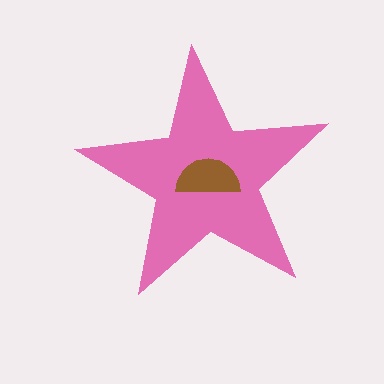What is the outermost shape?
The pink star.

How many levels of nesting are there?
2.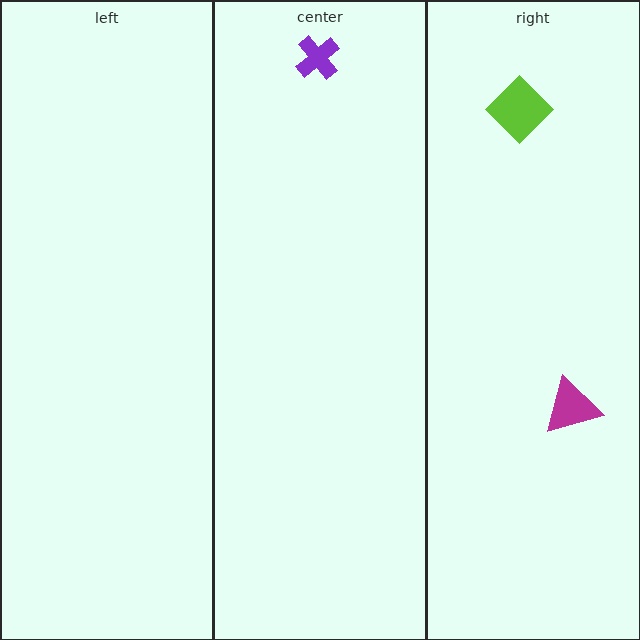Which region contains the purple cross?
The center region.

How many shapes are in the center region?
1.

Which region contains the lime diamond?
The right region.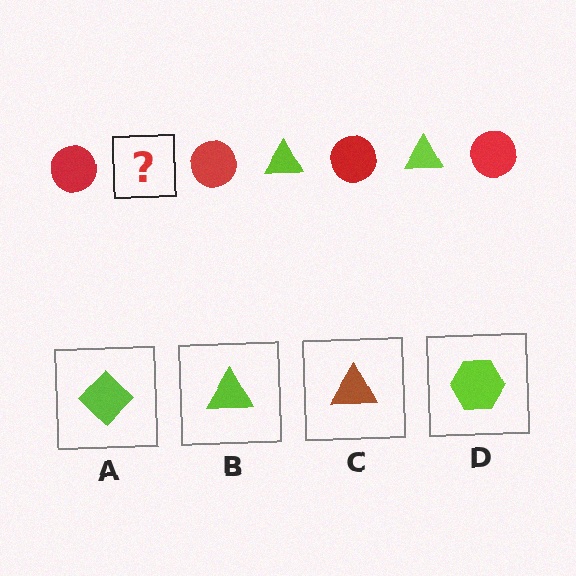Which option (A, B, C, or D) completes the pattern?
B.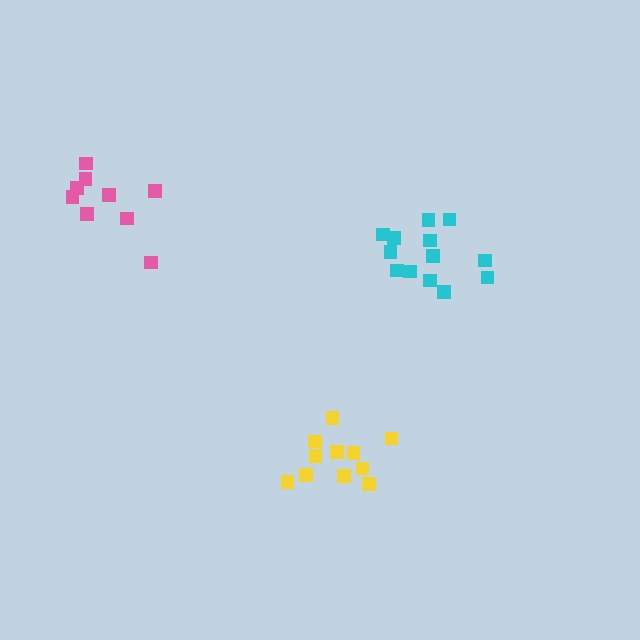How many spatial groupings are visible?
There are 3 spatial groupings.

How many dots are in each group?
Group 1: 13 dots, Group 2: 9 dots, Group 3: 11 dots (33 total).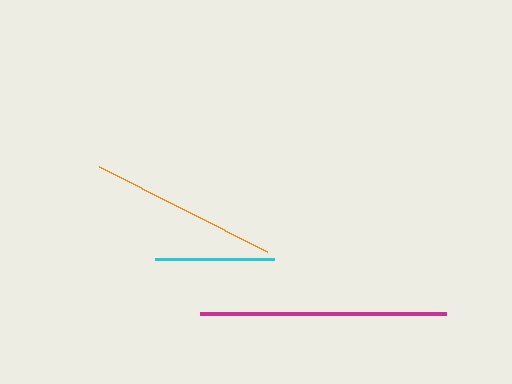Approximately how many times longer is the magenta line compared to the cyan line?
The magenta line is approximately 2.1 times the length of the cyan line.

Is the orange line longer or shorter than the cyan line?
The orange line is longer than the cyan line.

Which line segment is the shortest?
The cyan line is the shortest at approximately 119 pixels.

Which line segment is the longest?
The magenta line is the longest at approximately 246 pixels.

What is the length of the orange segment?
The orange segment is approximately 188 pixels long.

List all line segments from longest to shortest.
From longest to shortest: magenta, orange, cyan.